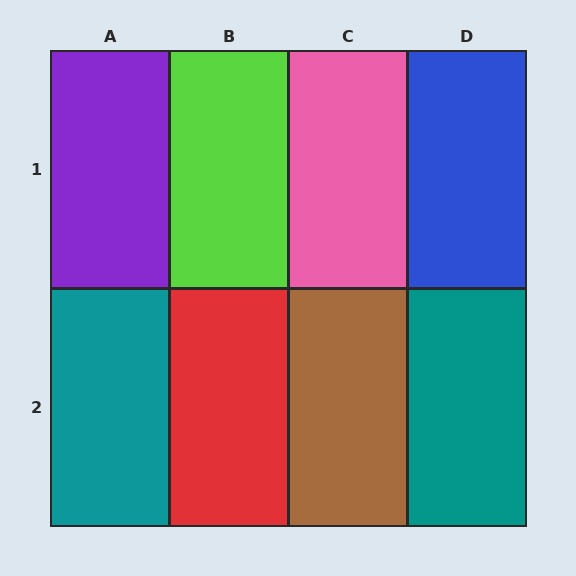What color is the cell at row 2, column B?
Red.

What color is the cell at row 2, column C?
Brown.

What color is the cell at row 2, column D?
Teal.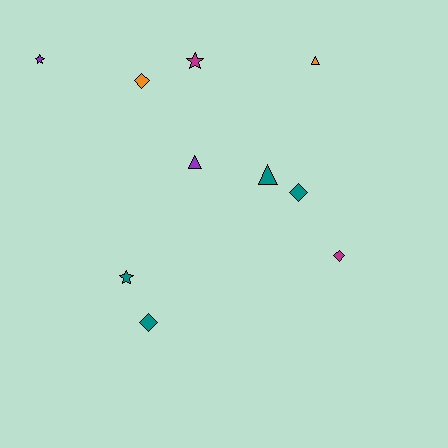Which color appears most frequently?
Teal, with 4 objects.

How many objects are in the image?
There are 10 objects.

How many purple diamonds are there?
There are no purple diamonds.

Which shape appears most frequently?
Diamond, with 4 objects.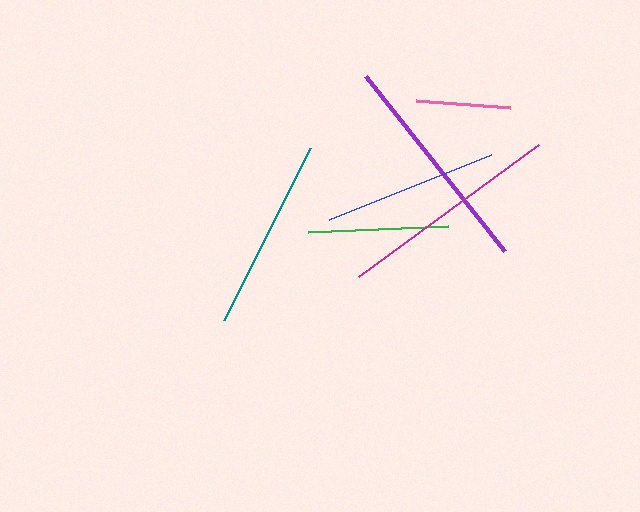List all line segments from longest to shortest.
From longest to shortest: magenta, purple, teal, blue, green, pink.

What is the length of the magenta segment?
The magenta segment is approximately 223 pixels long.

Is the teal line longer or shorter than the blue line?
The teal line is longer than the blue line.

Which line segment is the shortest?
The pink line is the shortest at approximately 94 pixels.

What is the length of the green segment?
The green segment is approximately 141 pixels long.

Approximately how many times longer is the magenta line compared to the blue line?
The magenta line is approximately 1.3 times the length of the blue line.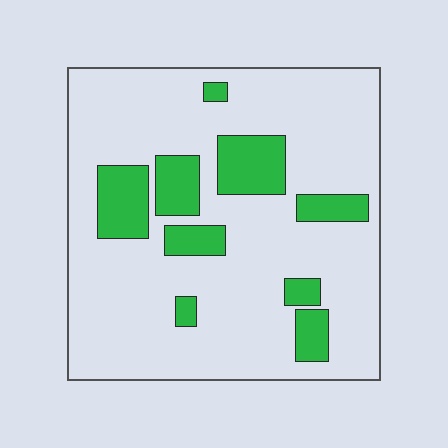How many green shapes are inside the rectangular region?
9.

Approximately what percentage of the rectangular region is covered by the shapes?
Approximately 20%.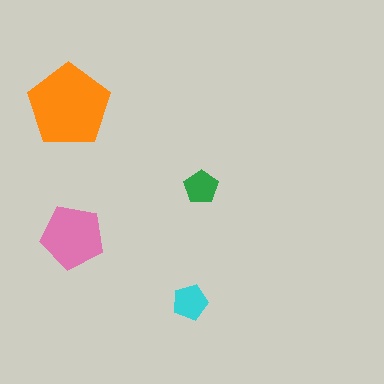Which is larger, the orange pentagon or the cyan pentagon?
The orange one.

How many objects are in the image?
There are 4 objects in the image.